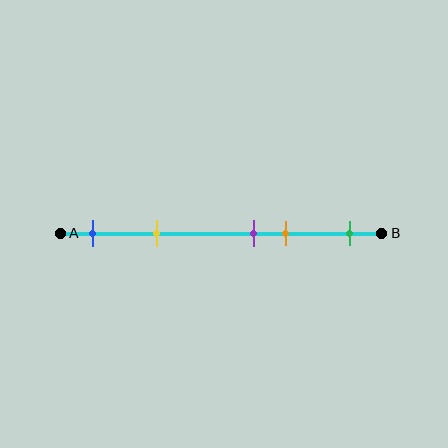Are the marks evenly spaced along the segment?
No, the marks are not evenly spaced.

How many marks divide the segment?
There are 5 marks dividing the segment.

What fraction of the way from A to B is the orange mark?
The orange mark is approximately 70% (0.7) of the way from A to B.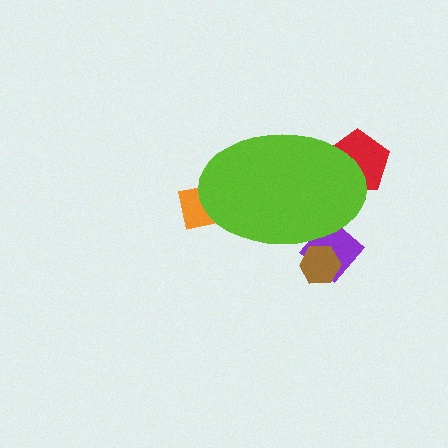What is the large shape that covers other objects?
A lime ellipse.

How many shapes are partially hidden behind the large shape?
4 shapes are partially hidden.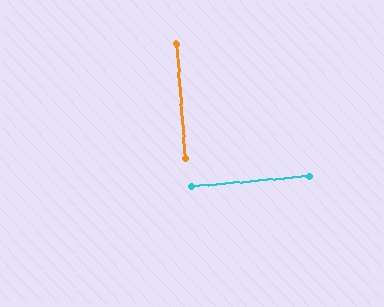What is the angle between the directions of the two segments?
Approximately 89 degrees.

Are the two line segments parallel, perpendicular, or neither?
Perpendicular — they meet at approximately 89°.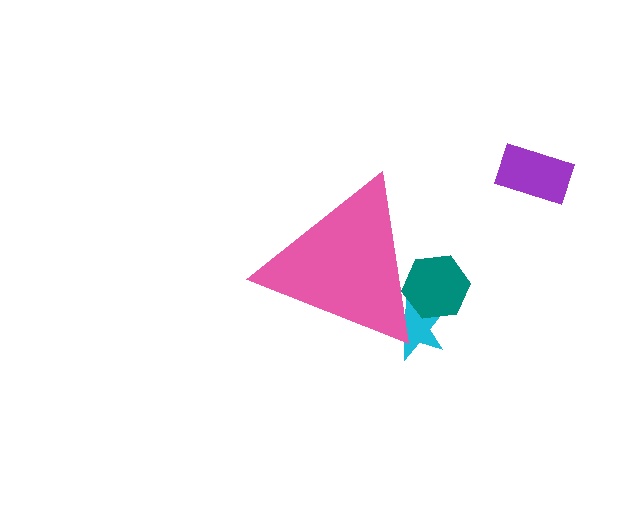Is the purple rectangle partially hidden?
No, the purple rectangle is fully visible.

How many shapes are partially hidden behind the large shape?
2 shapes are partially hidden.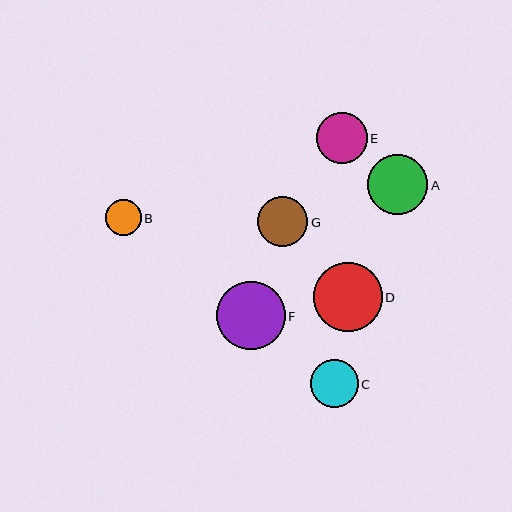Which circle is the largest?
Circle D is the largest with a size of approximately 69 pixels.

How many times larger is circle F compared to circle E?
Circle F is approximately 1.4 times the size of circle E.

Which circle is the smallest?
Circle B is the smallest with a size of approximately 36 pixels.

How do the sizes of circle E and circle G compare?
Circle E and circle G are approximately the same size.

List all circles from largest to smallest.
From largest to smallest: D, F, A, E, G, C, B.